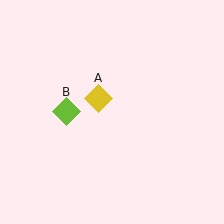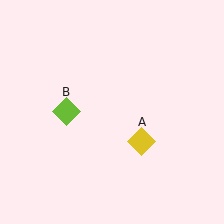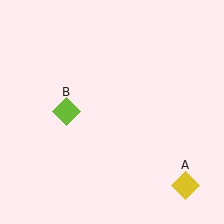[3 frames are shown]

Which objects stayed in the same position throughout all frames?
Lime diamond (object B) remained stationary.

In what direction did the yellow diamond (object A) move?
The yellow diamond (object A) moved down and to the right.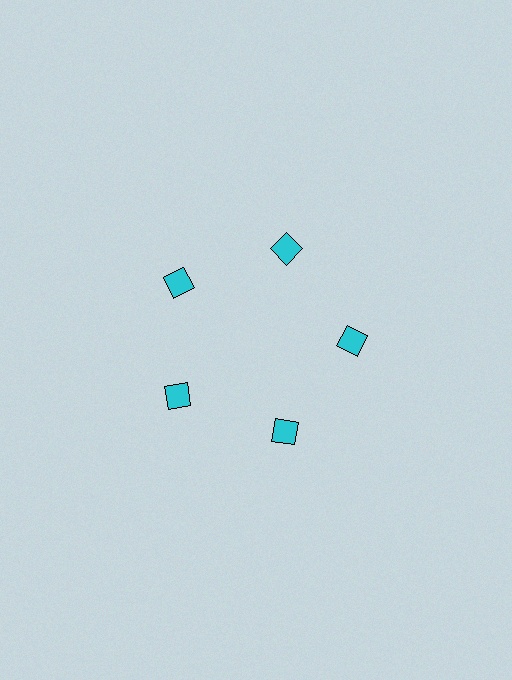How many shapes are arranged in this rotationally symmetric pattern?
There are 5 shapes, arranged in 5 groups of 1.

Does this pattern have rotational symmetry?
Yes, this pattern has 5-fold rotational symmetry. It looks the same after rotating 72 degrees around the center.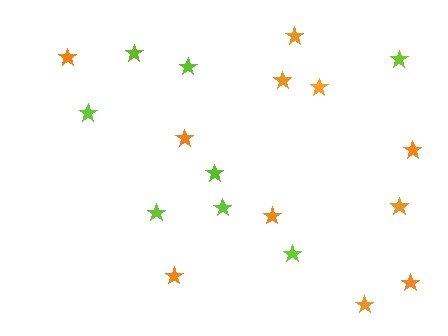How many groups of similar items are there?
There are 2 groups: one group of orange stars (11) and one group of lime stars (8).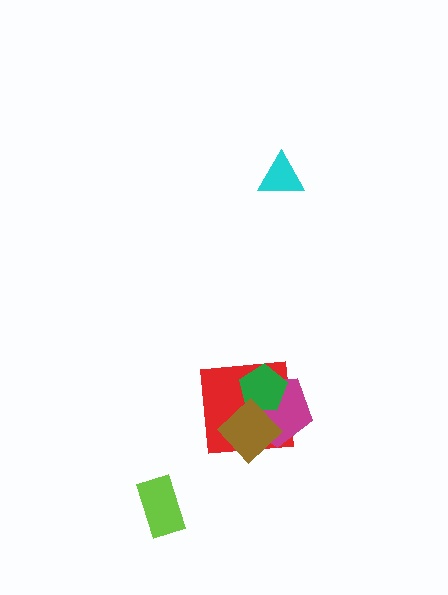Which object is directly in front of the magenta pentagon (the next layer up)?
The green pentagon is directly in front of the magenta pentagon.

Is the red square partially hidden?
Yes, it is partially covered by another shape.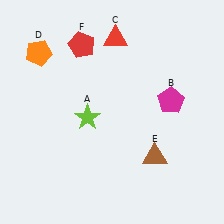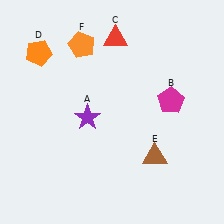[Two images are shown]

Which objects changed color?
A changed from lime to purple. F changed from red to orange.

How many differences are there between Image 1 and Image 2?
There are 2 differences between the two images.